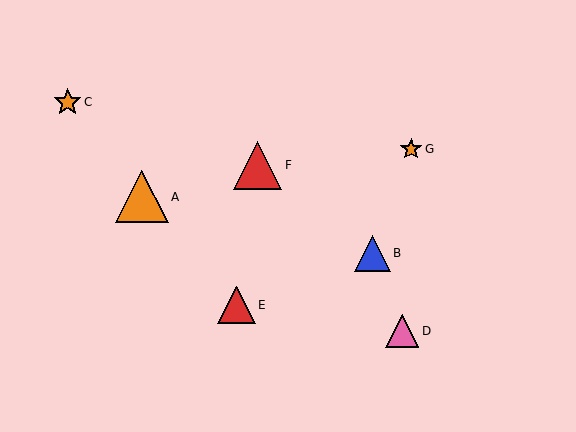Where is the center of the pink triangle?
The center of the pink triangle is at (402, 331).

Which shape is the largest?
The orange triangle (labeled A) is the largest.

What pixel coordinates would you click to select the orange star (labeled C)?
Click at (68, 102) to select the orange star C.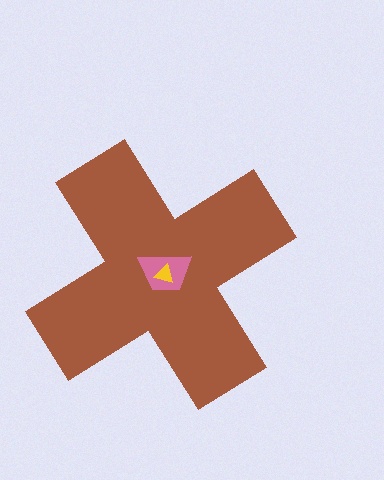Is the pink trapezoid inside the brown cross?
Yes.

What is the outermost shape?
The brown cross.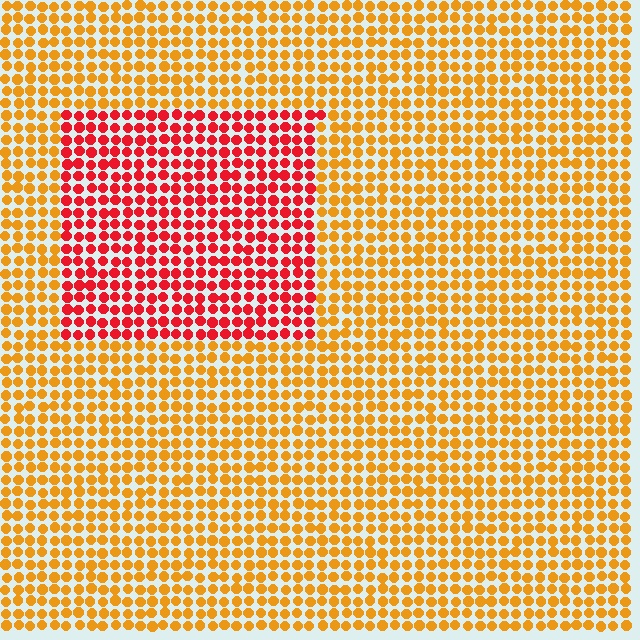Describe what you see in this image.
The image is filled with small orange elements in a uniform arrangement. A rectangle-shaped region is visible where the elements are tinted to a slightly different hue, forming a subtle color boundary.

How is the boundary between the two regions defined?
The boundary is defined purely by a slight shift in hue (about 42 degrees). Spacing, size, and orientation are identical on both sides.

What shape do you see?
I see a rectangle.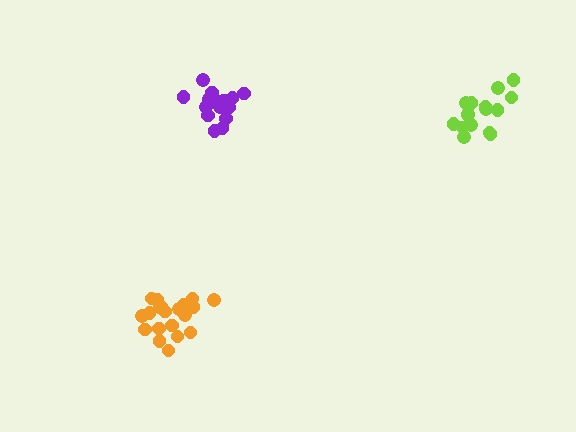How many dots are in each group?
Group 1: 20 dots, Group 2: 16 dots, Group 3: 16 dots (52 total).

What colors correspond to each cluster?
The clusters are colored: orange, purple, lime.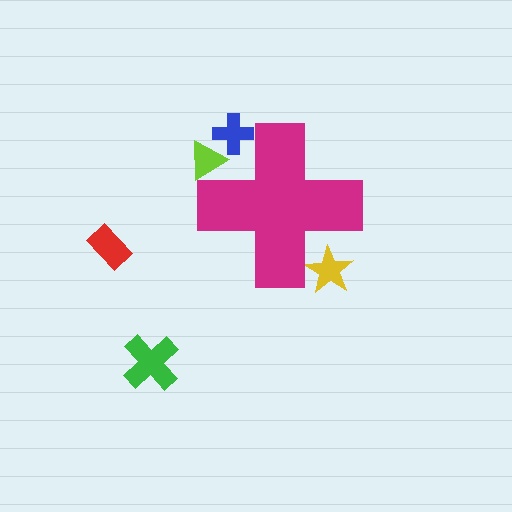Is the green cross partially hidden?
No, the green cross is fully visible.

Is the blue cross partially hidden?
Yes, the blue cross is partially hidden behind the magenta cross.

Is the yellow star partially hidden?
Yes, the yellow star is partially hidden behind the magenta cross.